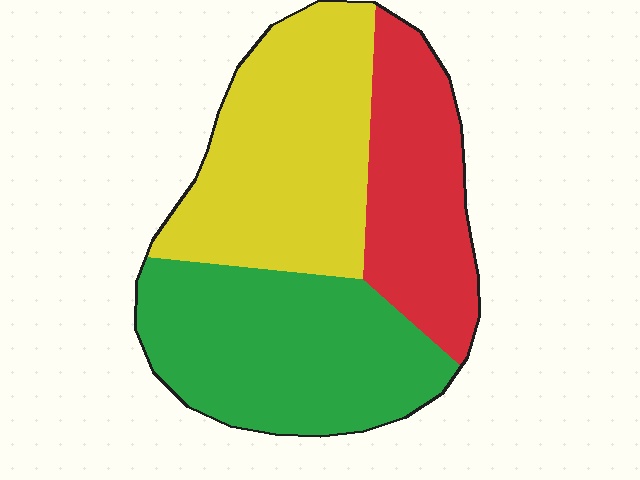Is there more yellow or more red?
Yellow.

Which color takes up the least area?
Red, at roughly 25%.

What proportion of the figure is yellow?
Yellow takes up about three eighths (3/8) of the figure.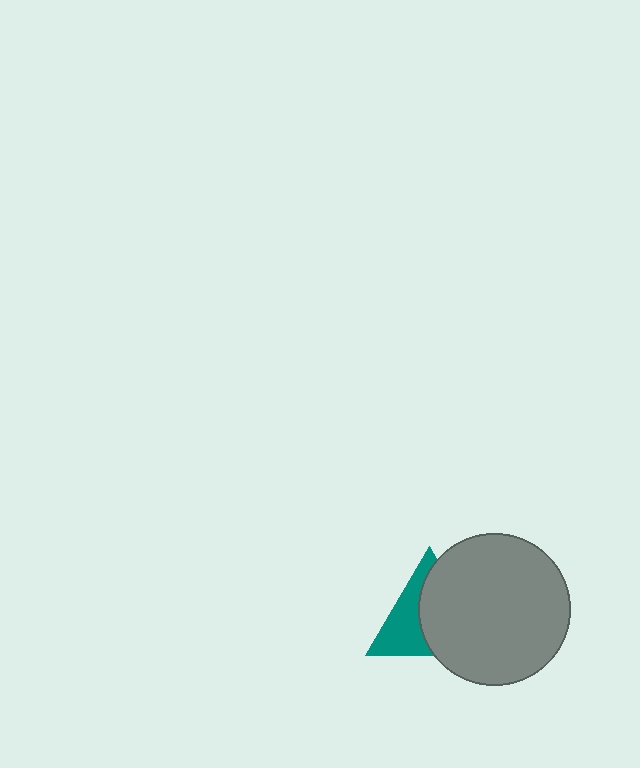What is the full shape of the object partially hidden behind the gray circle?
The partially hidden object is a teal triangle.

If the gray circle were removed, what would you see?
You would see the complete teal triangle.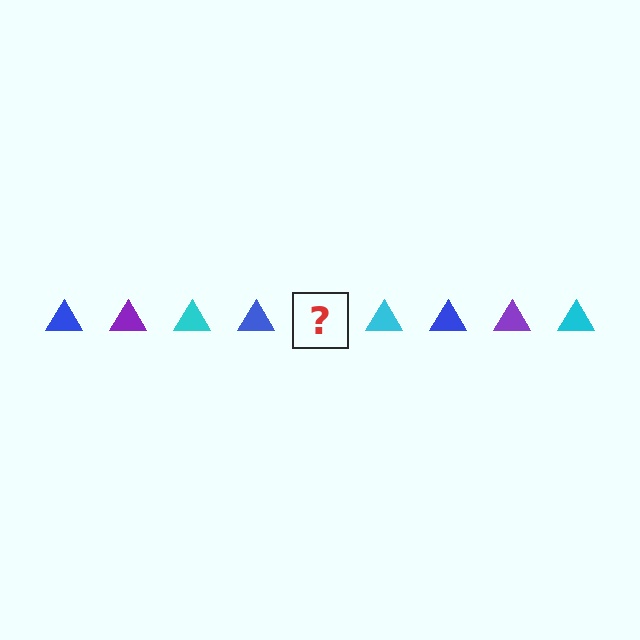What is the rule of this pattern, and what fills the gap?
The rule is that the pattern cycles through blue, purple, cyan triangles. The gap should be filled with a purple triangle.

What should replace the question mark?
The question mark should be replaced with a purple triangle.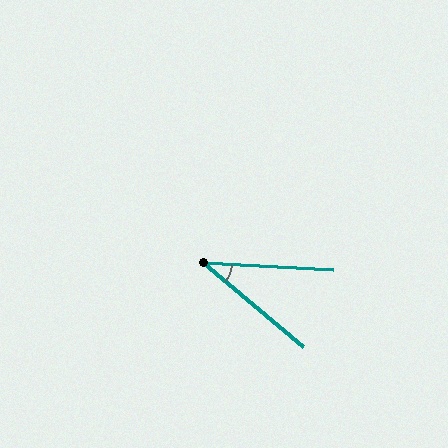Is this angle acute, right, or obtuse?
It is acute.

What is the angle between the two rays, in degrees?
Approximately 37 degrees.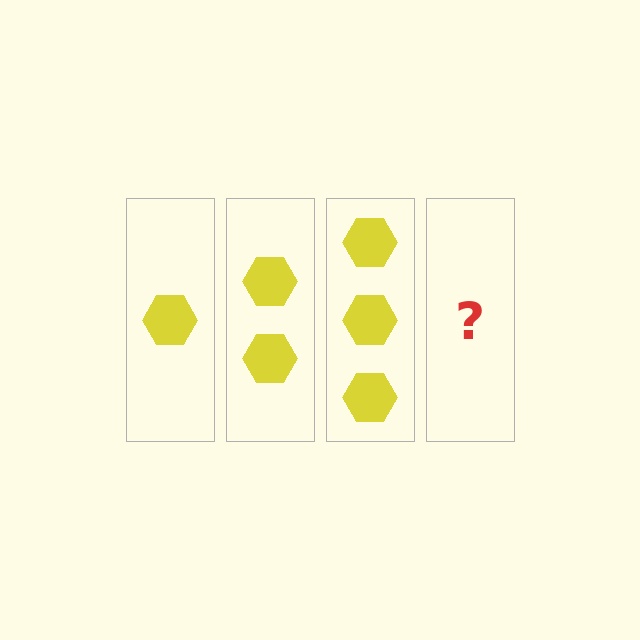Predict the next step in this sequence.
The next step is 4 hexagons.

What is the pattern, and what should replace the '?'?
The pattern is that each step adds one more hexagon. The '?' should be 4 hexagons.